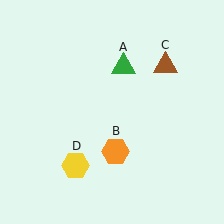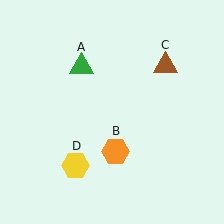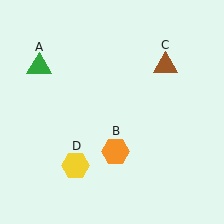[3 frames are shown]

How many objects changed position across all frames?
1 object changed position: green triangle (object A).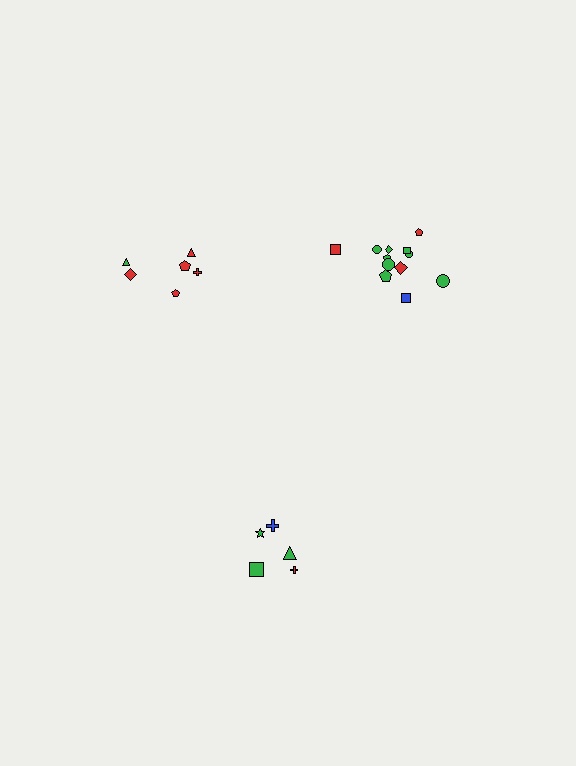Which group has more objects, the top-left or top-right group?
The top-right group.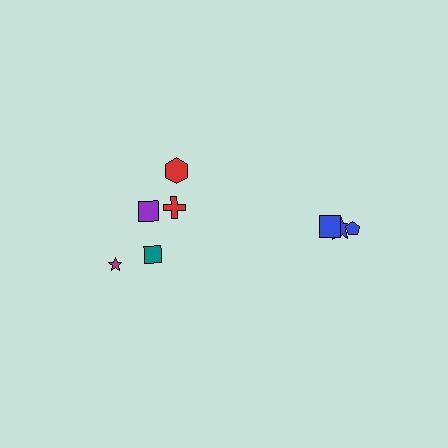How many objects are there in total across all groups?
There are 8 objects.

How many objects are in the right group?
There are 3 objects.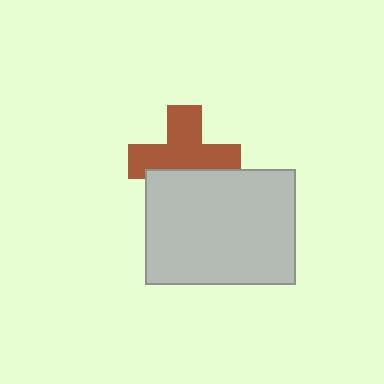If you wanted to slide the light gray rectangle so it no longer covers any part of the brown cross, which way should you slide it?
Slide it down — that is the most direct way to separate the two shapes.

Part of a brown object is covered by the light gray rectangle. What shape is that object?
It is a cross.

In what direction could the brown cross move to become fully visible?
The brown cross could move up. That would shift it out from behind the light gray rectangle entirely.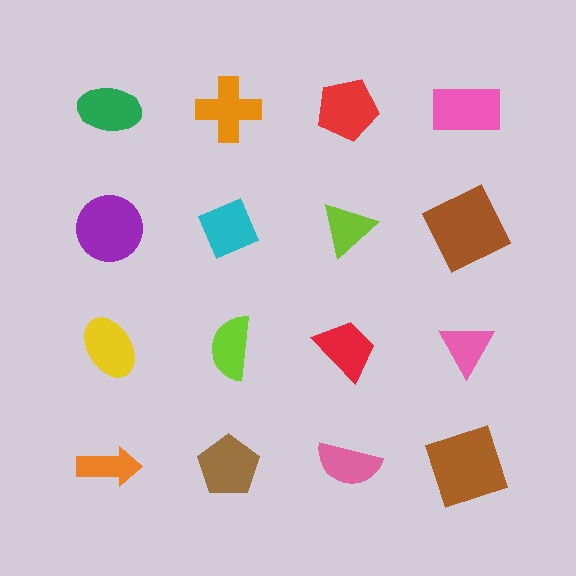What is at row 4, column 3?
A pink semicircle.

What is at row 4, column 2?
A brown pentagon.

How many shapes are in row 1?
4 shapes.